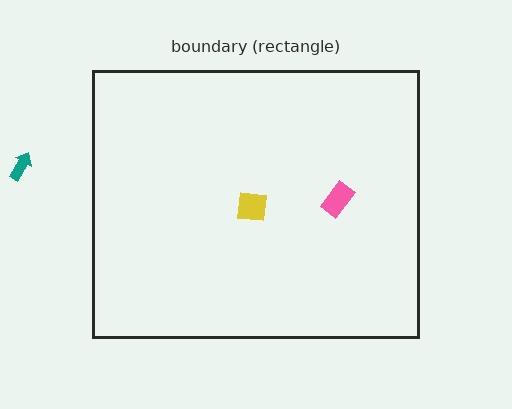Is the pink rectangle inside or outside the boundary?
Inside.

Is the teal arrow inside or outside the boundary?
Outside.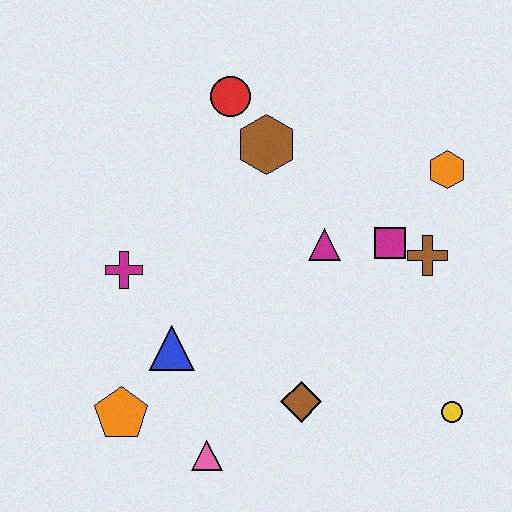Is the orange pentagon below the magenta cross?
Yes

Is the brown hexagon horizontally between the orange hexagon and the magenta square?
No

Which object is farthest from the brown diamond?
The red circle is farthest from the brown diamond.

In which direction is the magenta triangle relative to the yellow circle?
The magenta triangle is above the yellow circle.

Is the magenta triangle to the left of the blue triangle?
No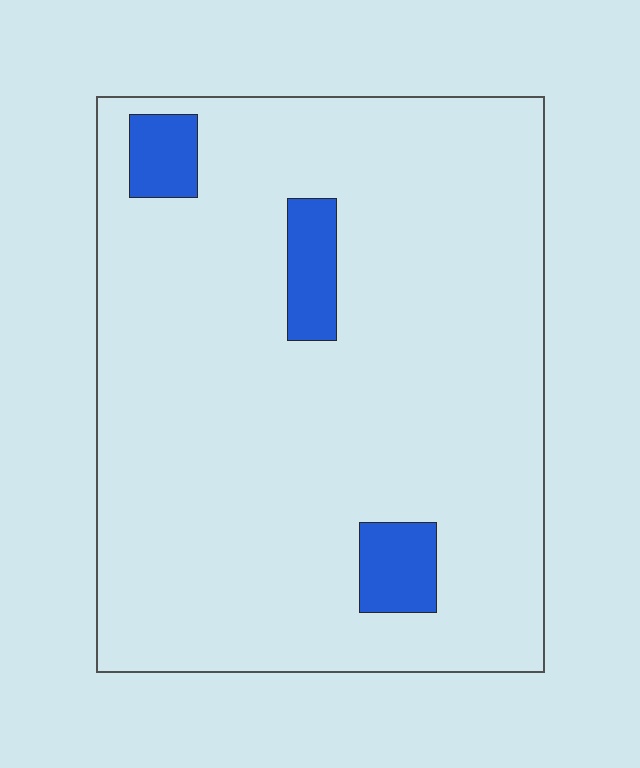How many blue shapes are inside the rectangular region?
3.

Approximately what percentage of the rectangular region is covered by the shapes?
Approximately 10%.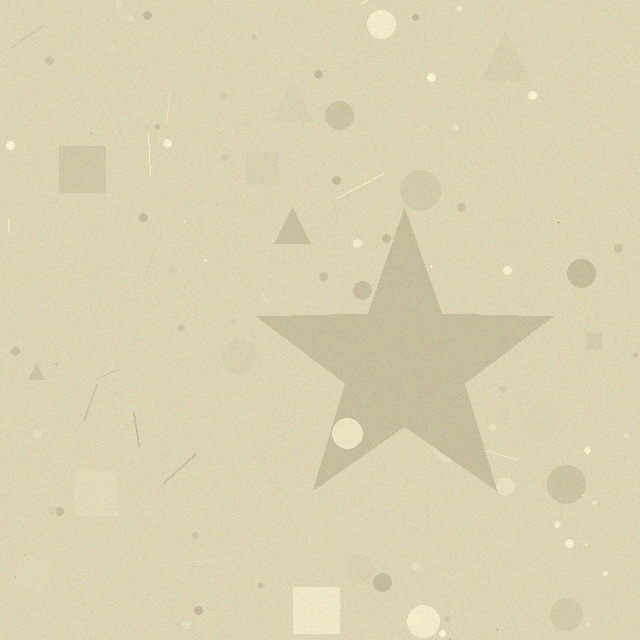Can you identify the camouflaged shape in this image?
The camouflaged shape is a star.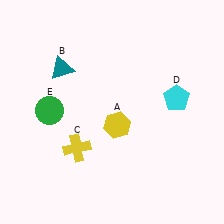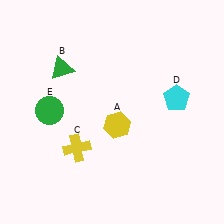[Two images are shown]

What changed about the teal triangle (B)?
In Image 1, B is teal. In Image 2, it changed to green.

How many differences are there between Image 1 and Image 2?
There is 1 difference between the two images.